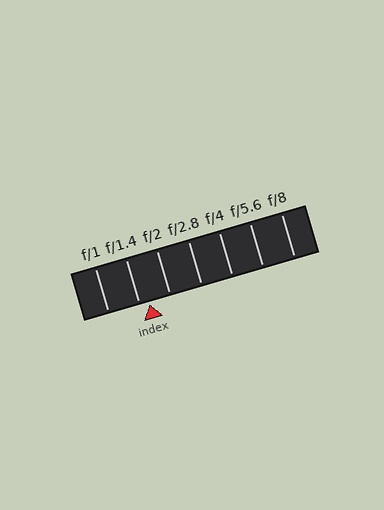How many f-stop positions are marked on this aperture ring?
There are 7 f-stop positions marked.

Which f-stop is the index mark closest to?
The index mark is closest to f/1.4.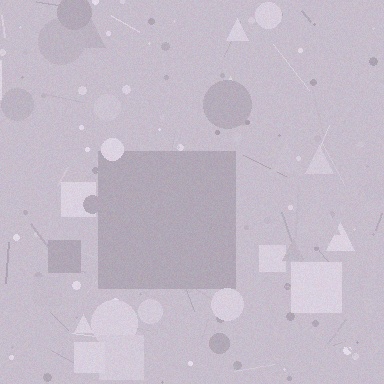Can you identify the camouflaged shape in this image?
The camouflaged shape is a square.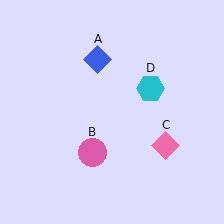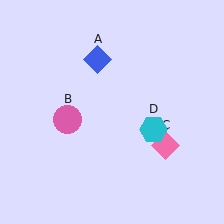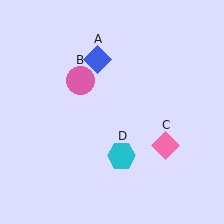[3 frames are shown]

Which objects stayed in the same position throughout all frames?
Blue diamond (object A) and pink diamond (object C) remained stationary.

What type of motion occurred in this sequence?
The pink circle (object B), cyan hexagon (object D) rotated clockwise around the center of the scene.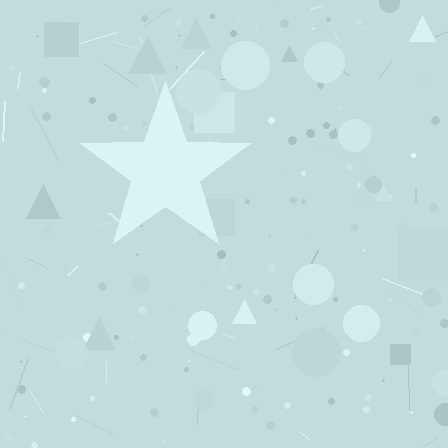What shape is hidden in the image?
A star is hidden in the image.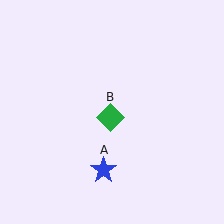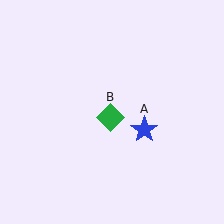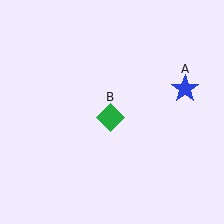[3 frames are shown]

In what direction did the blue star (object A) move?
The blue star (object A) moved up and to the right.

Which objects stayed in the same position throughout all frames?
Green diamond (object B) remained stationary.